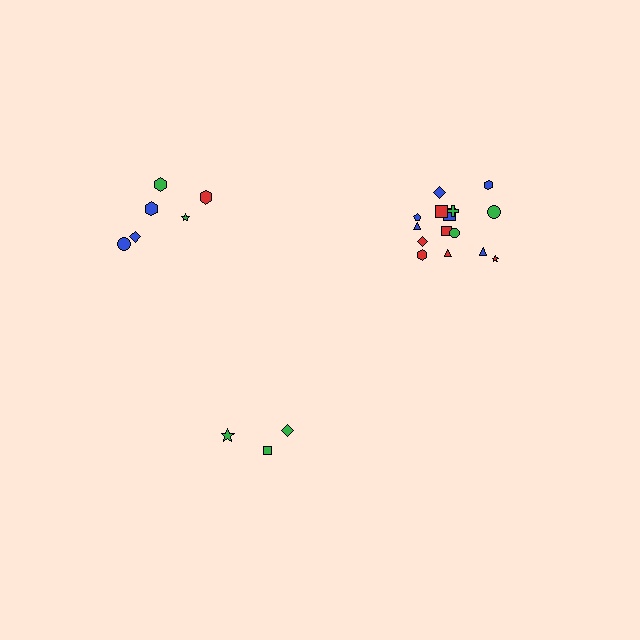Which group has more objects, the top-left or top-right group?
The top-right group.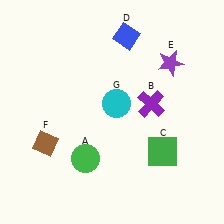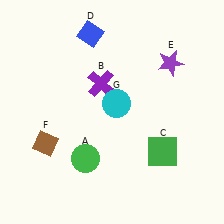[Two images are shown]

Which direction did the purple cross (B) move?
The purple cross (B) moved left.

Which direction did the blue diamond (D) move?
The blue diamond (D) moved left.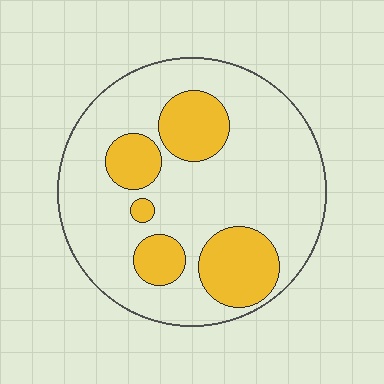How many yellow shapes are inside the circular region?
5.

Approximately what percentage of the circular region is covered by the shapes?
Approximately 25%.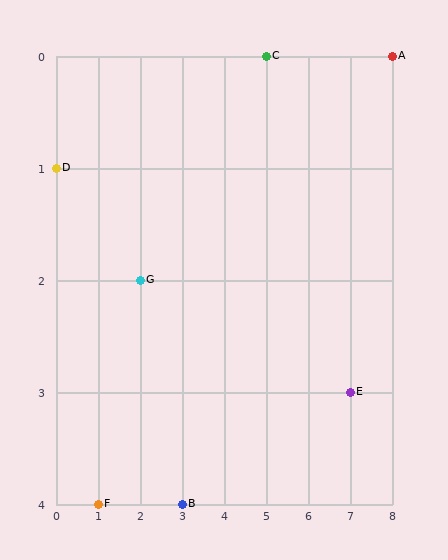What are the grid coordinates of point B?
Point B is at grid coordinates (3, 4).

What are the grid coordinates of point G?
Point G is at grid coordinates (2, 2).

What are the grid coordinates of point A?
Point A is at grid coordinates (8, 0).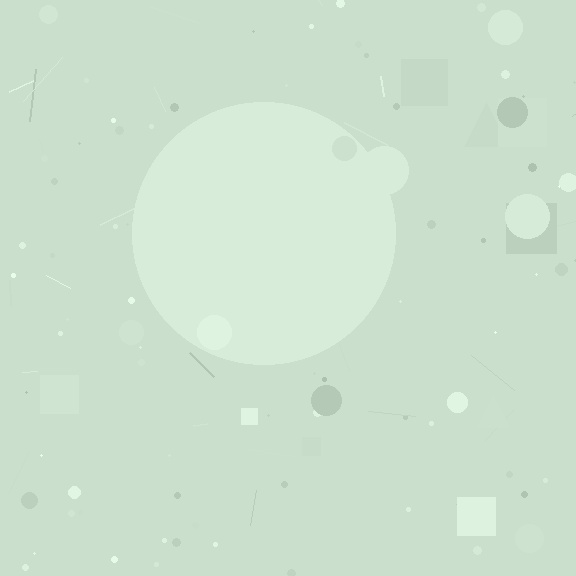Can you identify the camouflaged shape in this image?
The camouflaged shape is a circle.